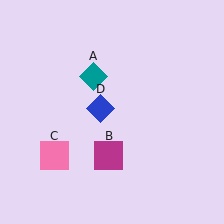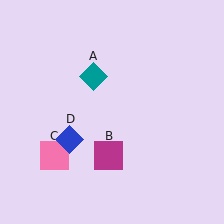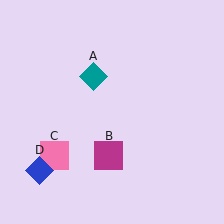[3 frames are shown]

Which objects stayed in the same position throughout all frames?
Teal diamond (object A) and magenta square (object B) and pink square (object C) remained stationary.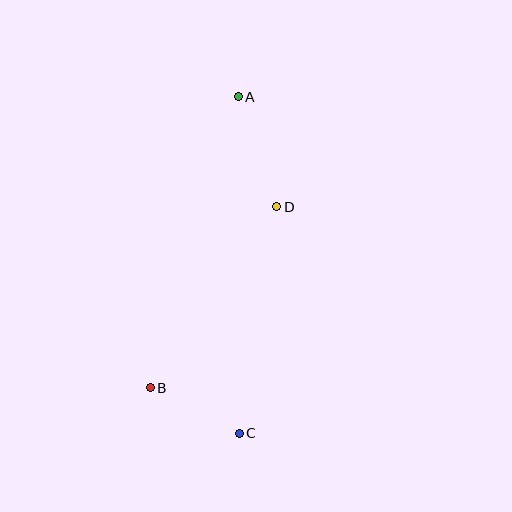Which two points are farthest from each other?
Points A and C are farthest from each other.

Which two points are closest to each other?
Points B and C are closest to each other.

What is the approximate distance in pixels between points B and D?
The distance between B and D is approximately 221 pixels.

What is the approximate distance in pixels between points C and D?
The distance between C and D is approximately 230 pixels.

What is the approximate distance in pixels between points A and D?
The distance between A and D is approximately 116 pixels.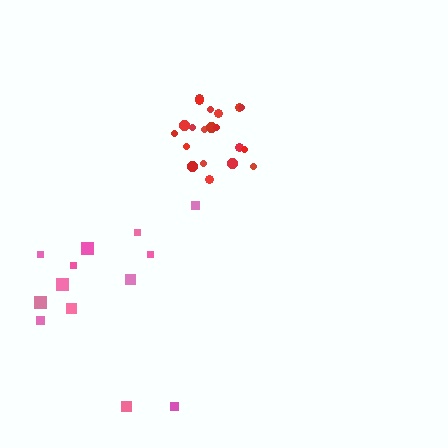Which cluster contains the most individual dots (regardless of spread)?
Red (20).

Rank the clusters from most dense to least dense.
red, pink.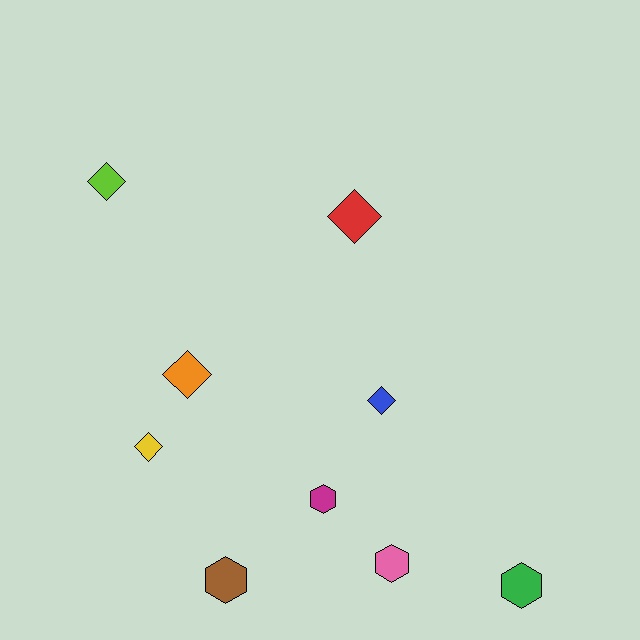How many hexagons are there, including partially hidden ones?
There are 4 hexagons.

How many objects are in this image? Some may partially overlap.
There are 9 objects.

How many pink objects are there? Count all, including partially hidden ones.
There is 1 pink object.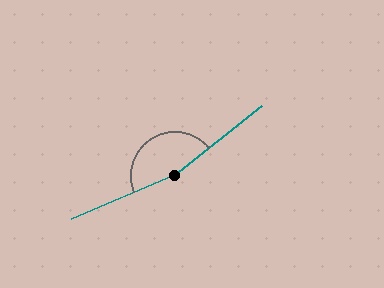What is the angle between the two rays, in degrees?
Approximately 165 degrees.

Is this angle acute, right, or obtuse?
It is obtuse.